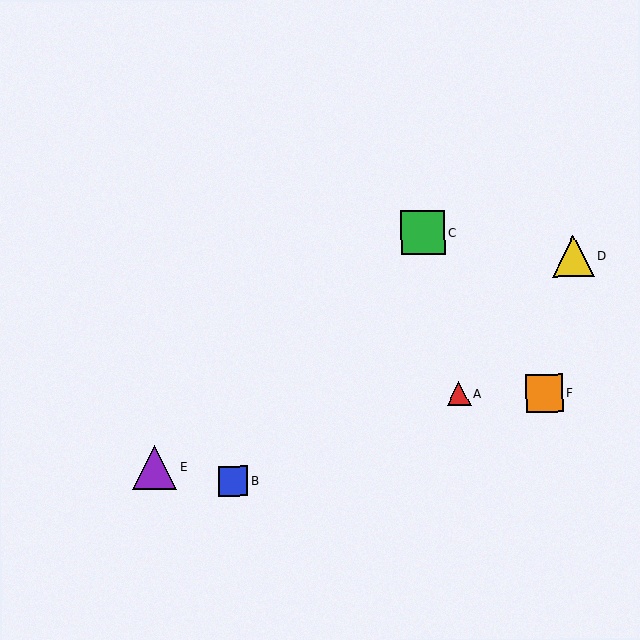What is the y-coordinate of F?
Object F is at y≈393.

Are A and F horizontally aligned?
Yes, both are at y≈394.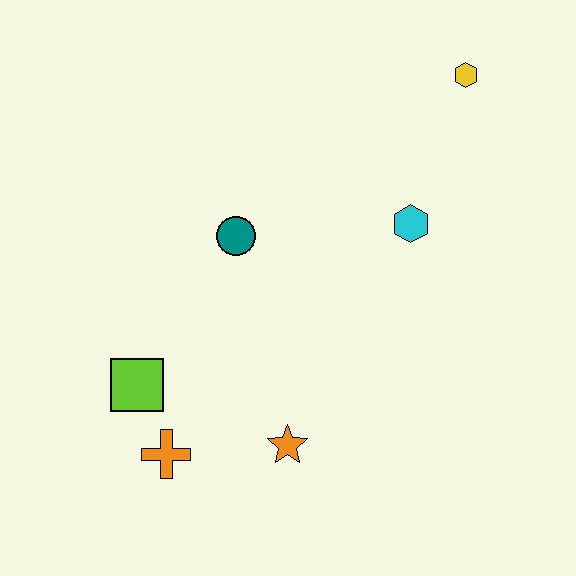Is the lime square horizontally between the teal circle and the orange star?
No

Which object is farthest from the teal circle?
The yellow hexagon is farthest from the teal circle.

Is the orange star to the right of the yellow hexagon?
No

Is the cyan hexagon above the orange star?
Yes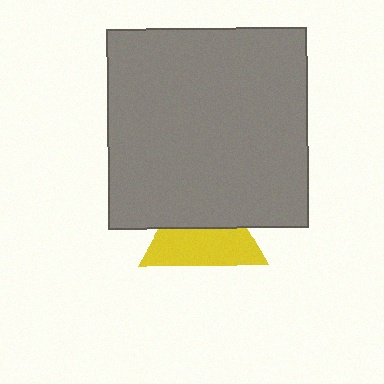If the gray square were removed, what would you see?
You would see the complete yellow triangle.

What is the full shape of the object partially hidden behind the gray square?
The partially hidden object is a yellow triangle.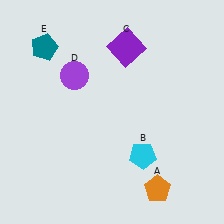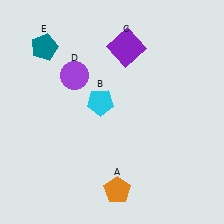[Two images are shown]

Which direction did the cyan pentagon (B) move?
The cyan pentagon (B) moved up.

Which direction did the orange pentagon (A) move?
The orange pentagon (A) moved left.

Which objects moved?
The objects that moved are: the orange pentagon (A), the cyan pentagon (B).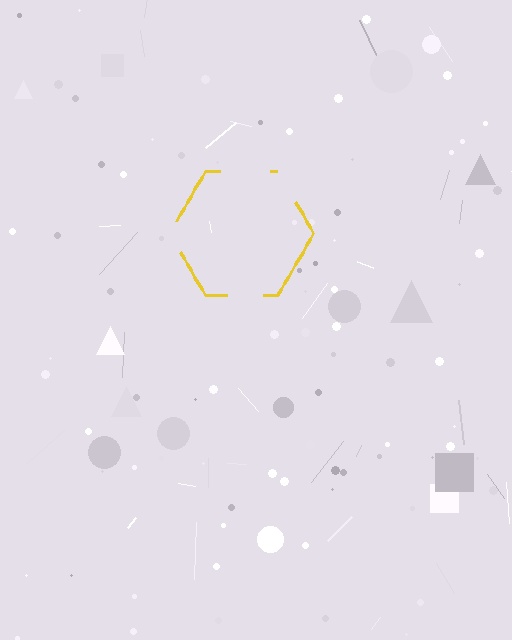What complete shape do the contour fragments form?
The contour fragments form a hexagon.